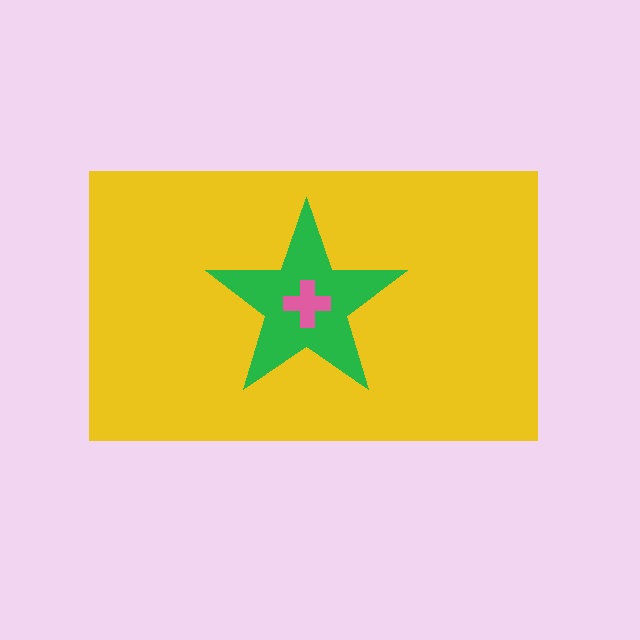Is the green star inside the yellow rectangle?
Yes.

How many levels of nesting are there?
3.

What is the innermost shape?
The pink cross.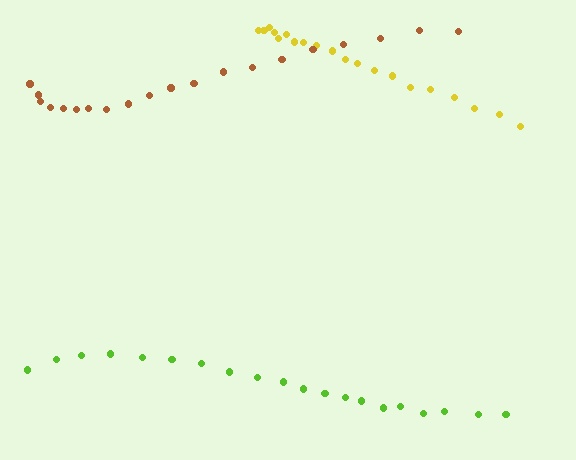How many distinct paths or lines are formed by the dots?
There are 3 distinct paths.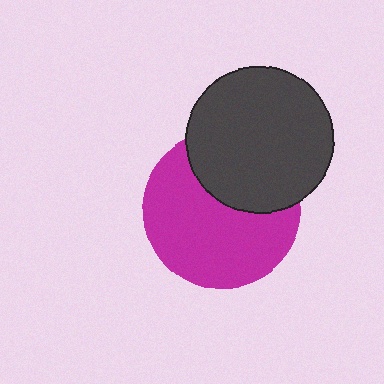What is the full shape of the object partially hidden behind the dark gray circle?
The partially hidden object is a magenta circle.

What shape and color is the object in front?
The object in front is a dark gray circle.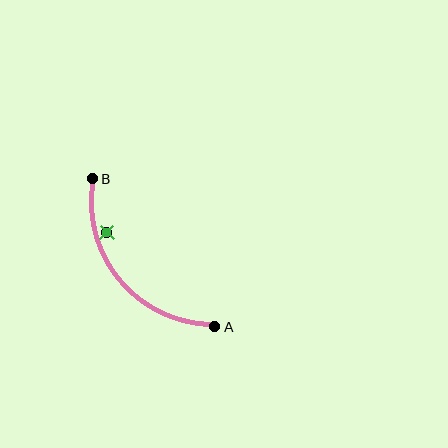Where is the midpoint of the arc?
The arc midpoint is the point on the curve farthest from the straight line joining A and B. It sits below and to the left of that line.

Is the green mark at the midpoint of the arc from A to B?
No — the green mark does not lie on the arc at all. It sits slightly inside the curve.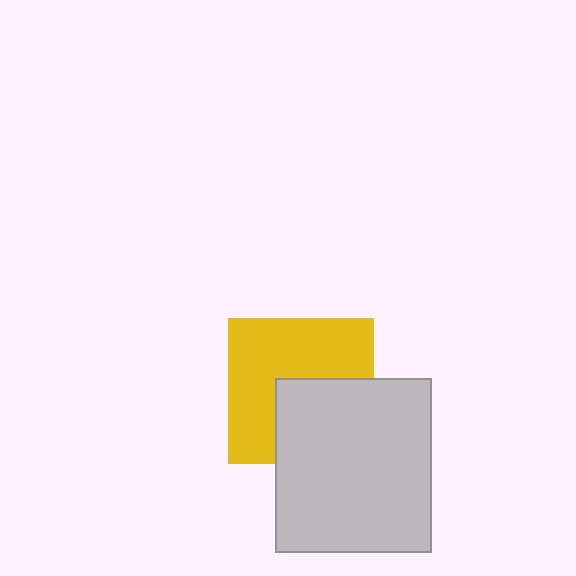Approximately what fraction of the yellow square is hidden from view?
Roughly 40% of the yellow square is hidden behind the light gray rectangle.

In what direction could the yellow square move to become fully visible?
The yellow square could move toward the upper-left. That would shift it out from behind the light gray rectangle entirely.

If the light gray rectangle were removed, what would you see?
You would see the complete yellow square.